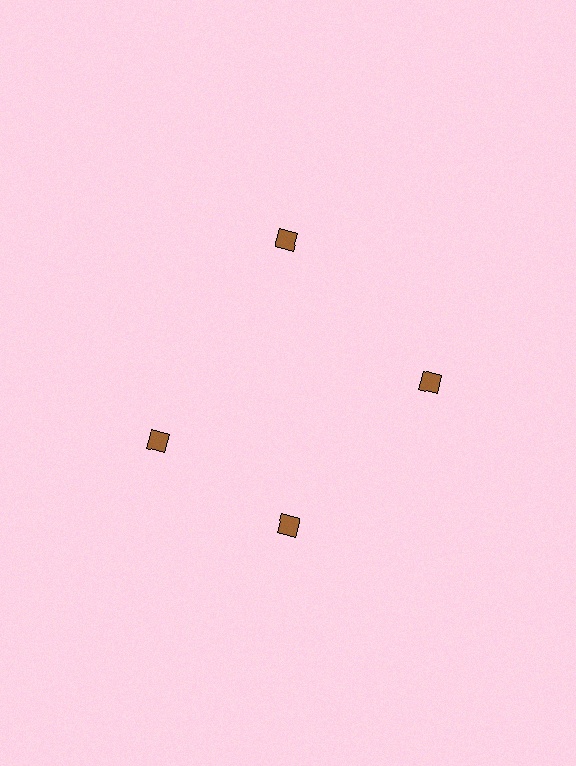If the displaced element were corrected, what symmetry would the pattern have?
It would have 4-fold rotational symmetry — the pattern would map onto itself every 90 degrees.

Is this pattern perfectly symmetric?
No. The 4 brown diamonds are arranged in a ring, but one element near the 9 o'clock position is rotated out of alignment along the ring, breaking the 4-fold rotational symmetry.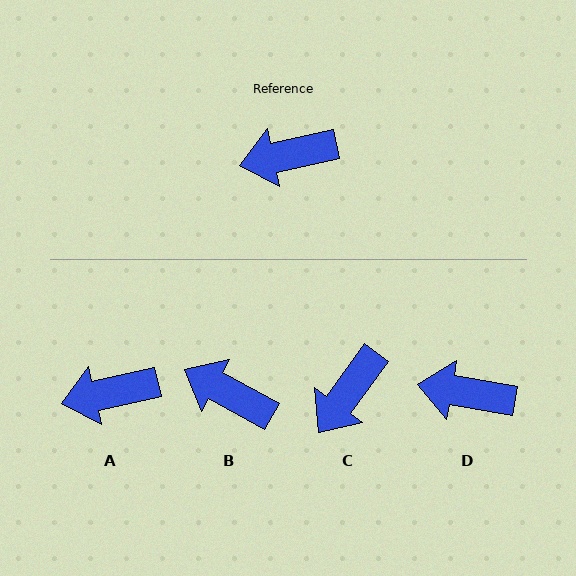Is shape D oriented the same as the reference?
No, it is off by about 22 degrees.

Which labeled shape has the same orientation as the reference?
A.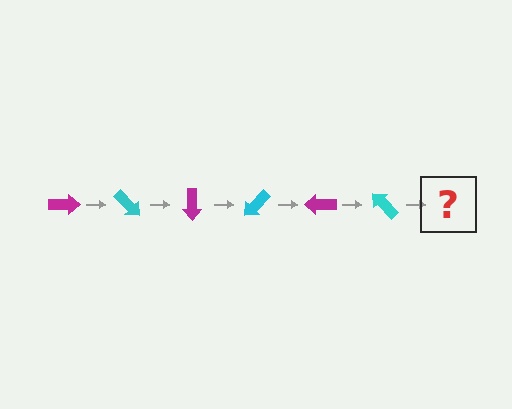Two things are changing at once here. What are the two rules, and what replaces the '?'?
The two rules are that it rotates 45 degrees each step and the color cycles through magenta and cyan. The '?' should be a magenta arrow, rotated 270 degrees from the start.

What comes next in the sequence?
The next element should be a magenta arrow, rotated 270 degrees from the start.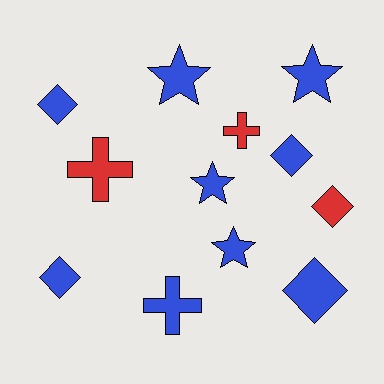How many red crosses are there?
There are 2 red crosses.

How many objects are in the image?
There are 12 objects.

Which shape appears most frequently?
Diamond, with 5 objects.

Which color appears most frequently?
Blue, with 9 objects.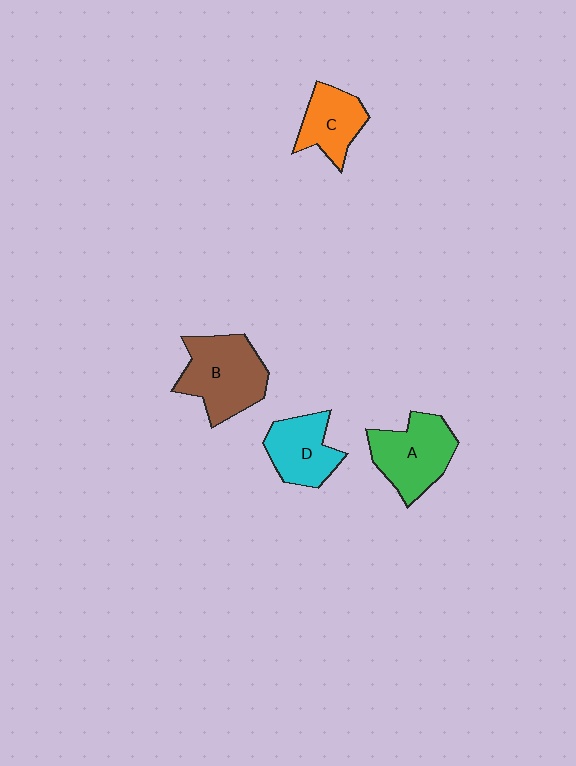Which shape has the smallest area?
Shape C (orange).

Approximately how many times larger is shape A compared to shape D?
Approximately 1.3 times.